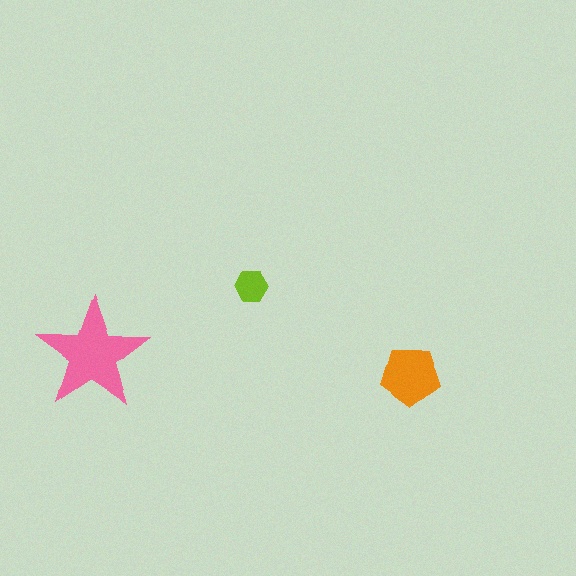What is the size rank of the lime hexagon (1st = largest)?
3rd.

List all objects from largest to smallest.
The pink star, the orange pentagon, the lime hexagon.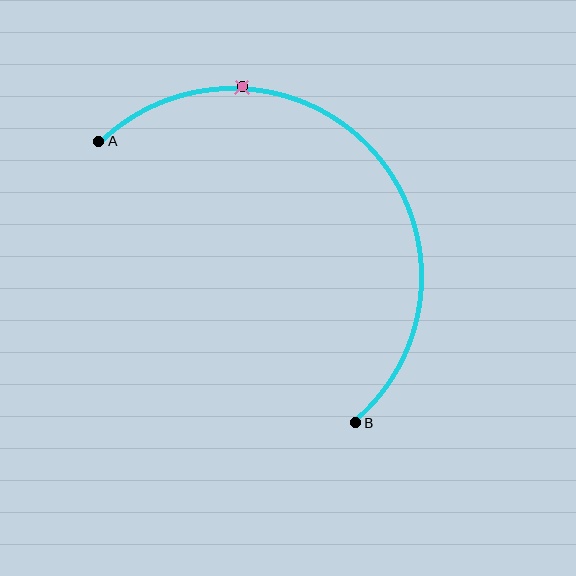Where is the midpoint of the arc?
The arc midpoint is the point on the curve farthest from the straight line joining A and B. It sits above and to the right of that line.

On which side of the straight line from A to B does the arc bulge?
The arc bulges above and to the right of the straight line connecting A and B.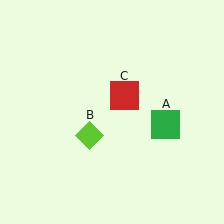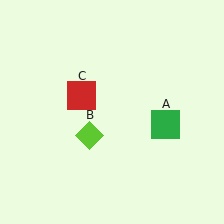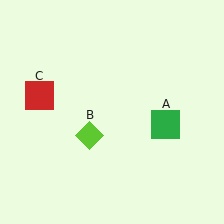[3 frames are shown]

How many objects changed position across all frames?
1 object changed position: red square (object C).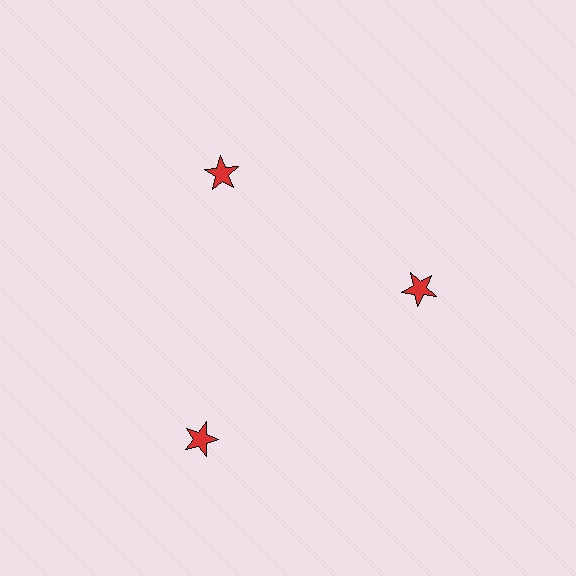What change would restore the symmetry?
The symmetry would be restored by moving it inward, back onto the ring so that all 3 stars sit at equal angles and equal distance from the center.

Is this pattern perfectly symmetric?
No. The 3 red stars are arranged in a ring, but one element near the 7 o'clock position is pushed outward from the center, breaking the 3-fold rotational symmetry.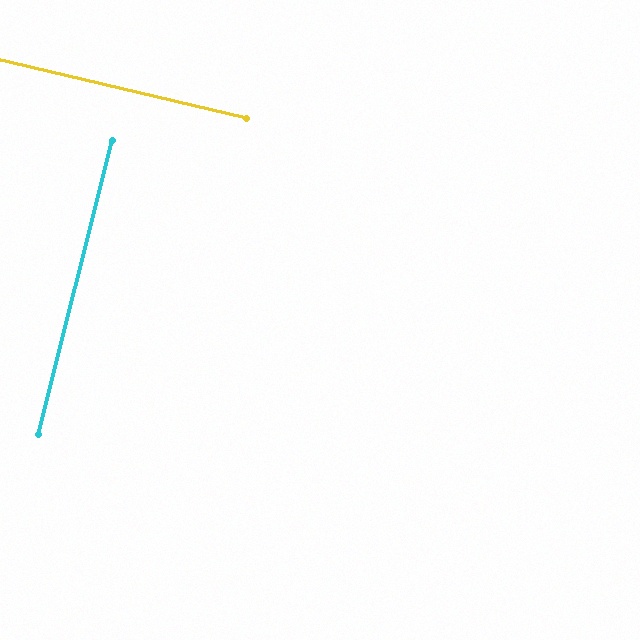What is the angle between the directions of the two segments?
Approximately 89 degrees.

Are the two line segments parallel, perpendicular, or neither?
Perpendicular — they meet at approximately 89°.